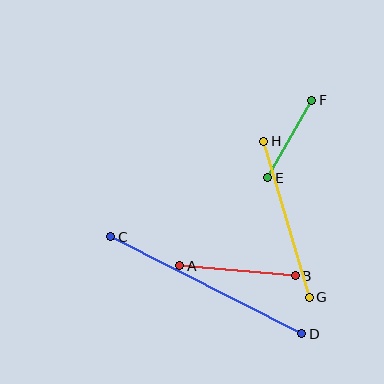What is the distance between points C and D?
The distance is approximately 214 pixels.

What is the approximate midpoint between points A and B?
The midpoint is at approximately (237, 271) pixels.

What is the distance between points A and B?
The distance is approximately 116 pixels.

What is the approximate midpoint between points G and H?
The midpoint is at approximately (286, 219) pixels.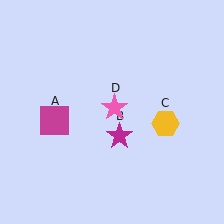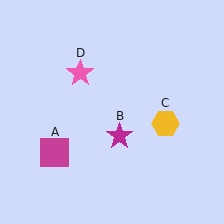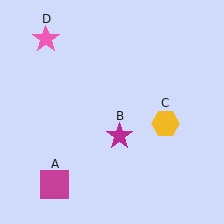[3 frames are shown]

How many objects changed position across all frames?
2 objects changed position: magenta square (object A), pink star (object D).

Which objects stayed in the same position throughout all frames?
Magenta star (object B) and yellow hexagon (object C) remained stationary.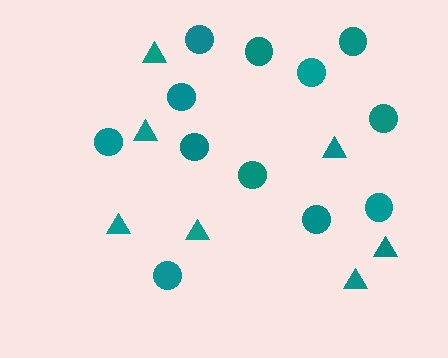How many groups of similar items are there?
There are 2 groups: one group of triangles (7) and one group of circles (12).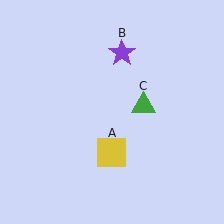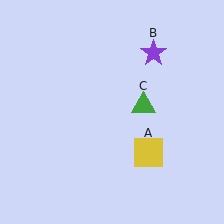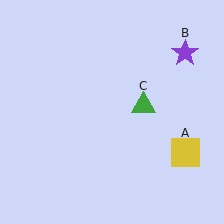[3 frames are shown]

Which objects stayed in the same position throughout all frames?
Green triangle (object C) remained stationary.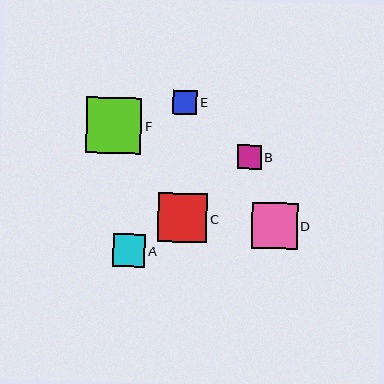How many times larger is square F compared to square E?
Square F is approximately 2.3 times the size of square E.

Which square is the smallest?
Square B is the smallest with a size of approximately 23 pixels.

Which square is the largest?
Square F is the largest with a size of approximately 56 pixels.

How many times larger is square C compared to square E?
Square C is approximately 2.0 times the size of square E.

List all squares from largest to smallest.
From largest to smallest: F, C, D, A, E, B.